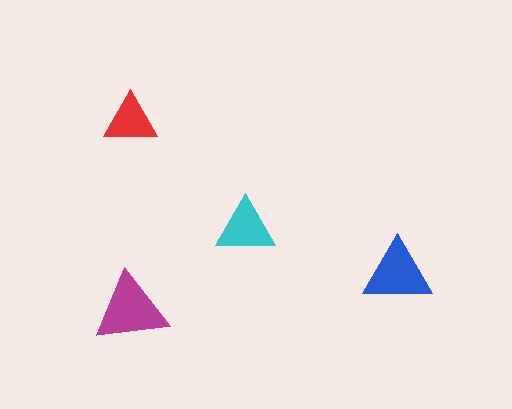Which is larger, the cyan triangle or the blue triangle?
The blue one.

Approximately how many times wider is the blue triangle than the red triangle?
About 1.5 times wider.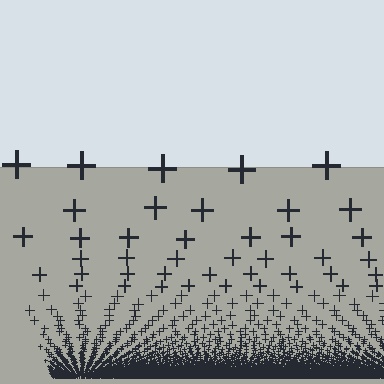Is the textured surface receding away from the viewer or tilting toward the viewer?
The surface appears to tilt toward the viewer. Texture elements get larger and sparser toward the top.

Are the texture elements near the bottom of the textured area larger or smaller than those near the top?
Smaller. The gradient is inverted — elements near the bottom are smaller and denser.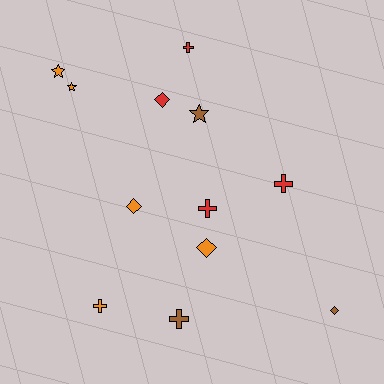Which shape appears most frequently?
Cross, with 5 objects.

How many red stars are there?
There are no red stars.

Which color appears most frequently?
Orange, with 5 objects.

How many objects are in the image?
There are 12 objects.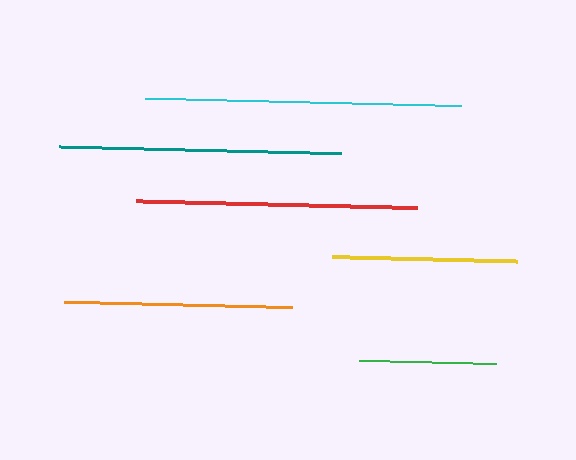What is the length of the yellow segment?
The yellow segment is approximately 185 pixels long.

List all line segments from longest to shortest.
From longest to shortest: cyan, teal, red, orange, yellow, green.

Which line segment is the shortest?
The green line is the shortest at approximately 137 pixels.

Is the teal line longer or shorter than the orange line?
The teal line is longer than the orange line.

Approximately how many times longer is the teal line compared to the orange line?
The teal line is approximately 1.2 times the length of the orange line.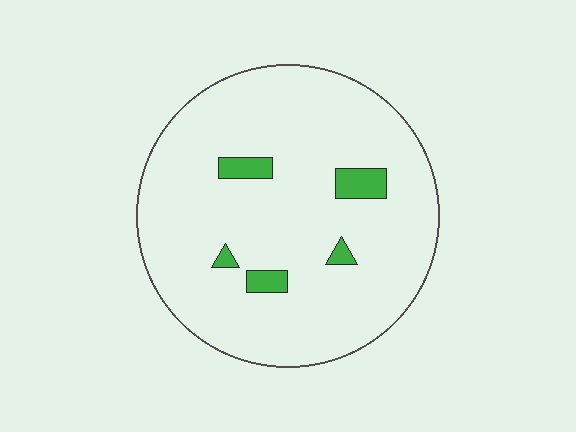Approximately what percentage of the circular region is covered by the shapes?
Approximately 5%.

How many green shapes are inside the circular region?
5.